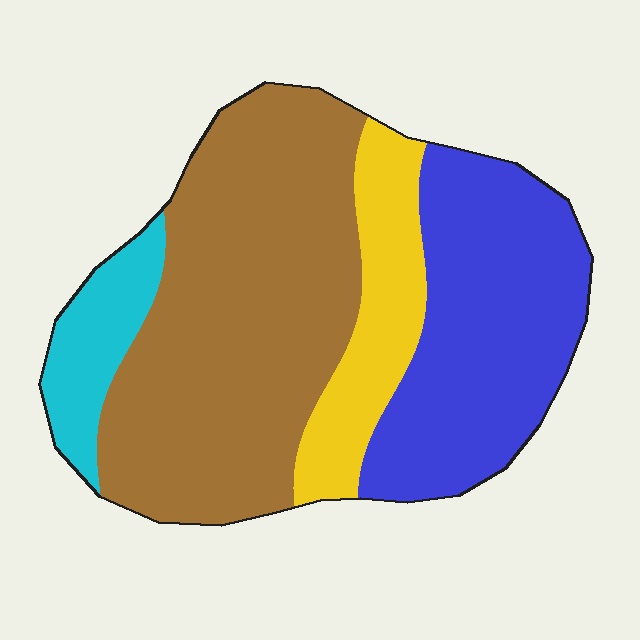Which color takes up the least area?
Cyan, at roughly 10%.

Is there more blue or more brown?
Brown.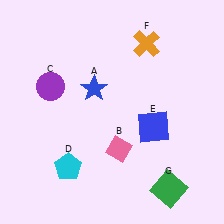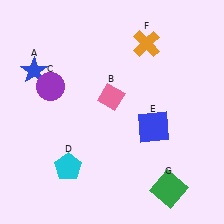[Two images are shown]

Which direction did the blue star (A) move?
The blue star (A) moved left.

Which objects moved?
The objects that moved are: the blue star (A), the pink diamond (B).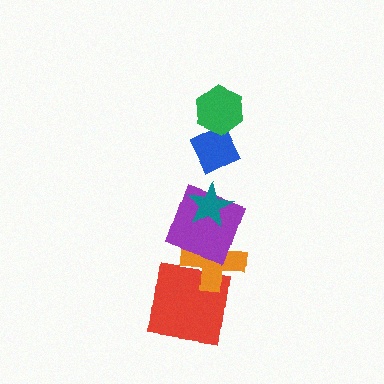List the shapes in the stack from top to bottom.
From top to bottom: the green hexagon, the blue diamond, the teal star, the purple square, the orange cross, the red square.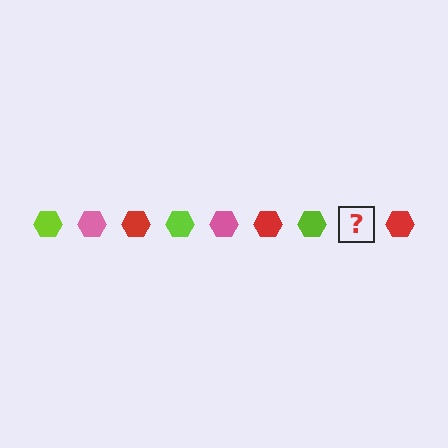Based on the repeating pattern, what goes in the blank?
The blank should be a pink hexagon.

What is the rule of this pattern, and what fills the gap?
The rule is that the pattern cycles through lime, pink, red hexagons. The gap should be filled with a pink hexagon.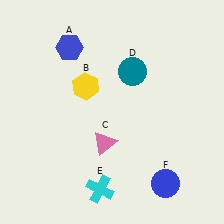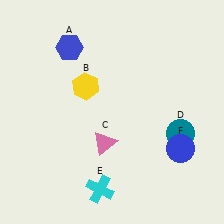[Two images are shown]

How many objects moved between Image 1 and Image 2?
2 objects moved between the two images.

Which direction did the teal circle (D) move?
The teal circle (D) moved down.